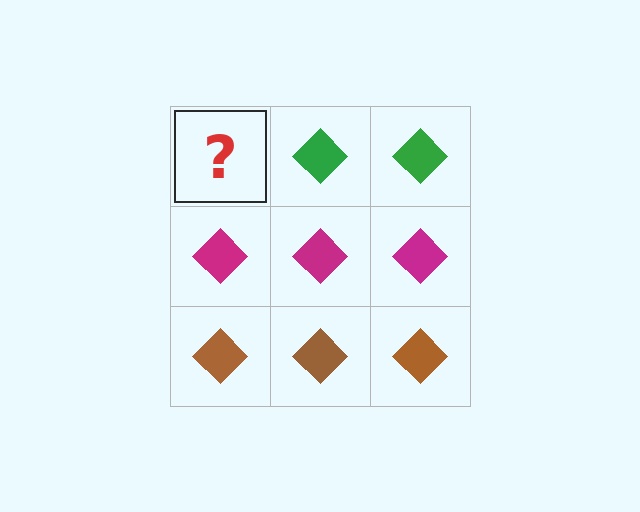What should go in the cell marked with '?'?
The missing cell should contain a green diamond.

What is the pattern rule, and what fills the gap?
The rule is that each row has a consistent color. The gap should be filled with a green diamond.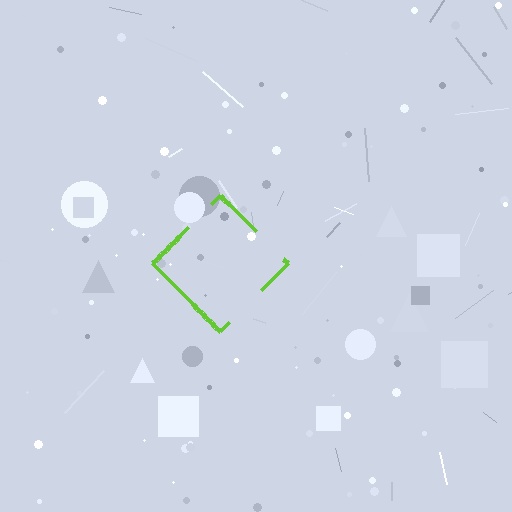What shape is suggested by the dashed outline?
The dashed outline suggests a diamond.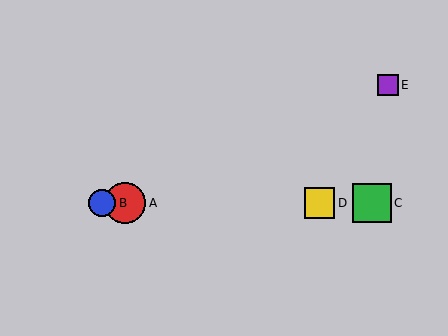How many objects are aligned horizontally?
4 objects (A, B, C, D) are aligned horizontally.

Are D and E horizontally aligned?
No, D is at y≈203 and E is at y≈85.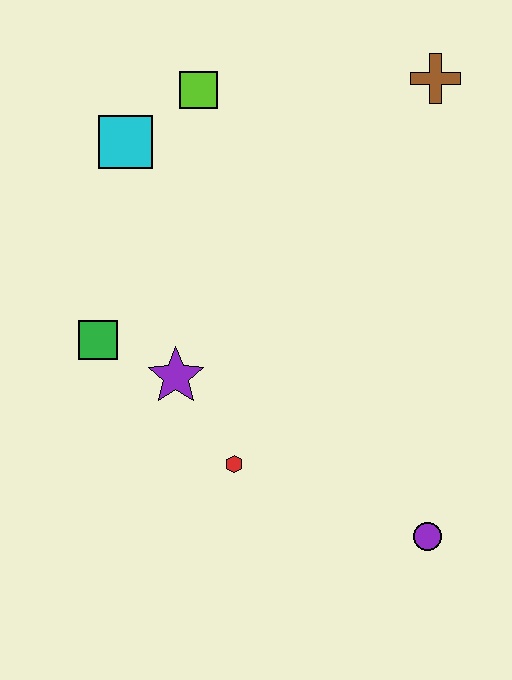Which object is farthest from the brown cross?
The purple circle is farthest from the brown cross.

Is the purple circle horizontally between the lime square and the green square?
No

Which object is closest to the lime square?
The cyan square is closest to the lime square.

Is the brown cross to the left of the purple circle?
No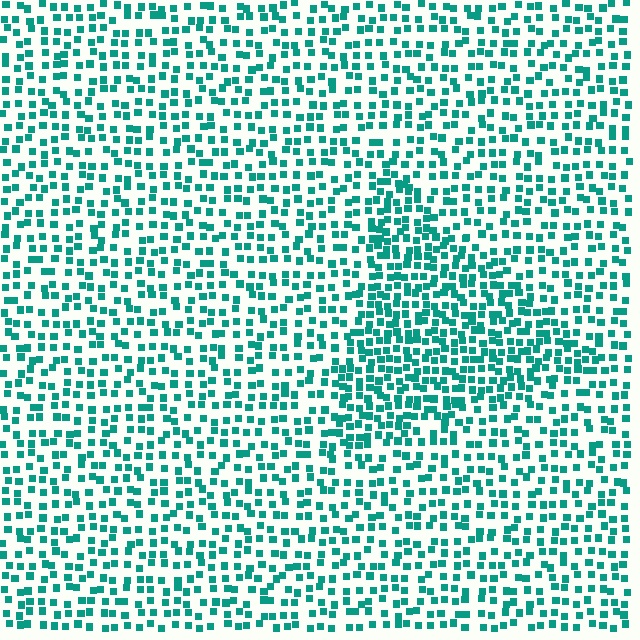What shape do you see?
I see a triangle.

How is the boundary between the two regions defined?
The boundary is defined by a change in element density (approximately 1.7x ratio). All elements are the same color, size, and shape.